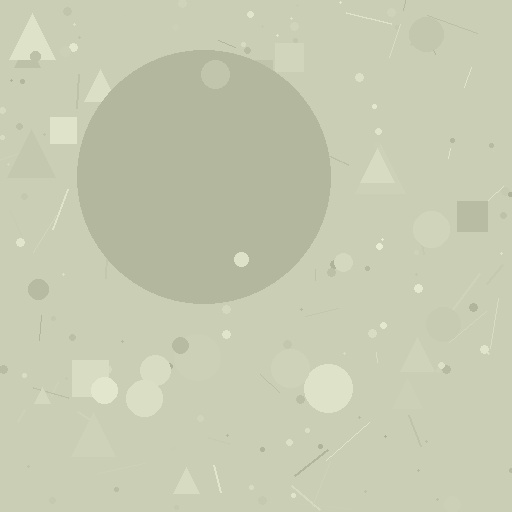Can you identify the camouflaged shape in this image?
The camouflaged shape is a circle.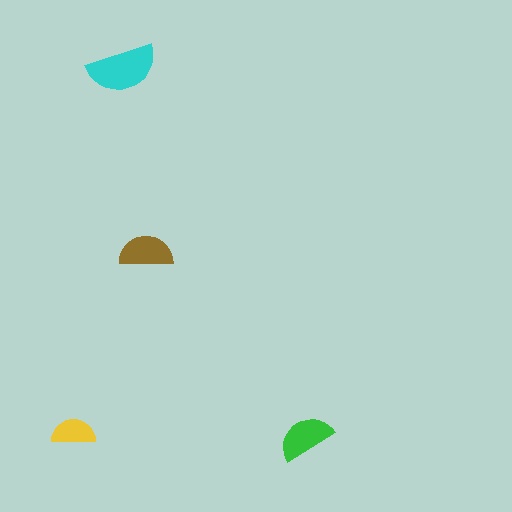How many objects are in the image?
There are 4 objects in the image.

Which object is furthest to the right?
The green semicircle is rightmost.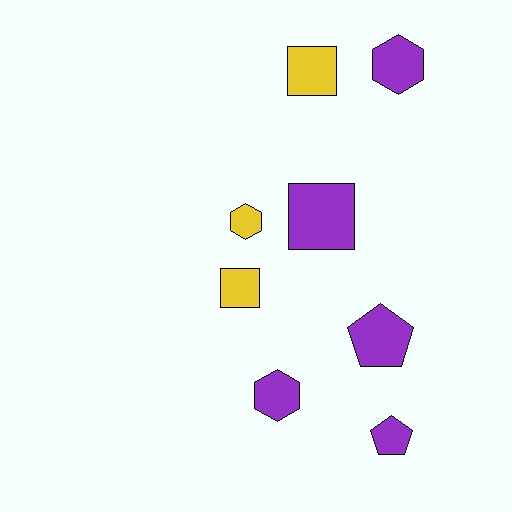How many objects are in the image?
There are 8 objects.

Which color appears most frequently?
Purple, with 5 objects.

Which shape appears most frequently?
Square, with 3 objects.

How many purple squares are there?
There is 1 purple square.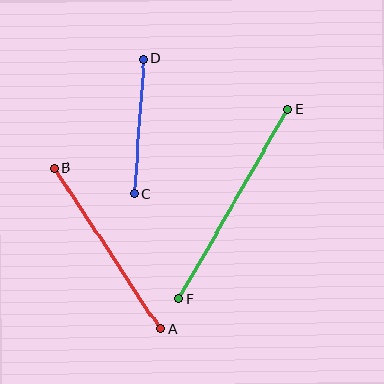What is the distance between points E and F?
The distance is approximately 219 pixels.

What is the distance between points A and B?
The distance is approximately 193 pixels.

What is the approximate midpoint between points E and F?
The midpoint is at approximately (234, 204) pixels.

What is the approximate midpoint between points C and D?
The midpoint is at approximately (139, 126) pixels.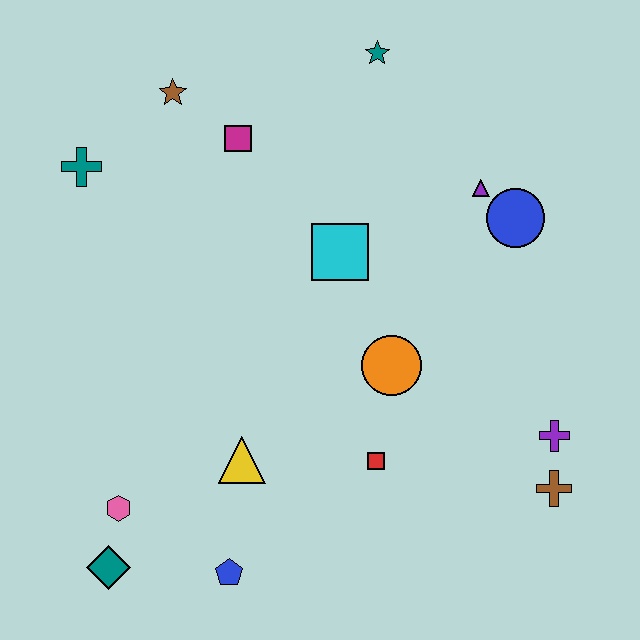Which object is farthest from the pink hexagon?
The teal star is farthest from the pink hexagon.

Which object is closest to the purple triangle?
The blue circle is closest to the purple triangle.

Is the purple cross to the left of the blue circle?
No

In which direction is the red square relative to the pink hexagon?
The red square is to the right of the pink hexagon.